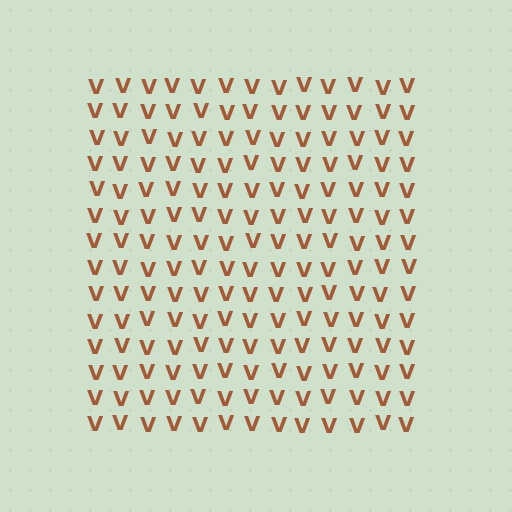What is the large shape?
The large shape is a square.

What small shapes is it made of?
It is made of small letter V's.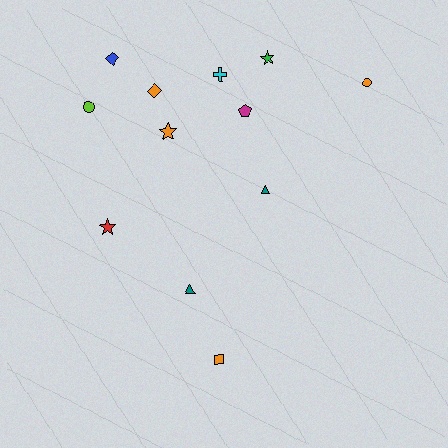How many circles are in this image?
There are 2 circles.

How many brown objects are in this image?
There are no brown objects.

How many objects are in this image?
There are 12 objects.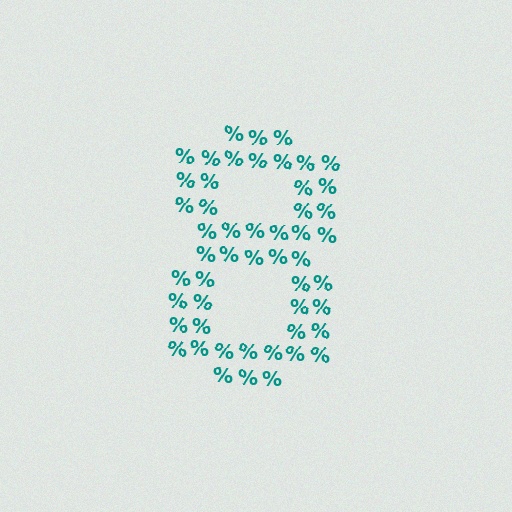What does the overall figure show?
The overall figure shows the digit 8.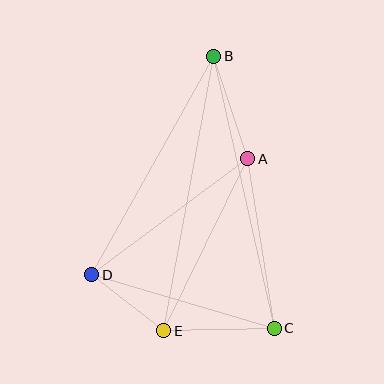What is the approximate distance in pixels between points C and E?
The distance between C and E is approximately 110 pixels.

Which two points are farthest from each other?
Points B and E are farthest from each other.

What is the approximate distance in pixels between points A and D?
The distance between A and D is approximately 194 pixels.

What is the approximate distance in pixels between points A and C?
The distance between A and C is approximately 172 pixels.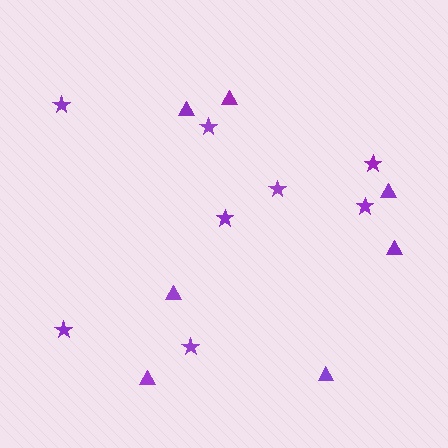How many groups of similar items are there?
There are 2 groups: one group of stars (8) and one group of triangles (7).